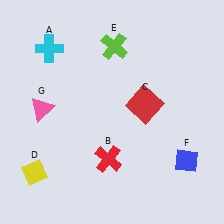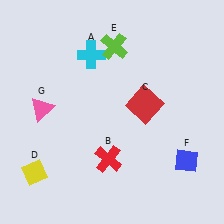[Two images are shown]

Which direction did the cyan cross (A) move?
The cyan cross (A) moved right.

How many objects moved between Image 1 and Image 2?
1 object moved between the two images.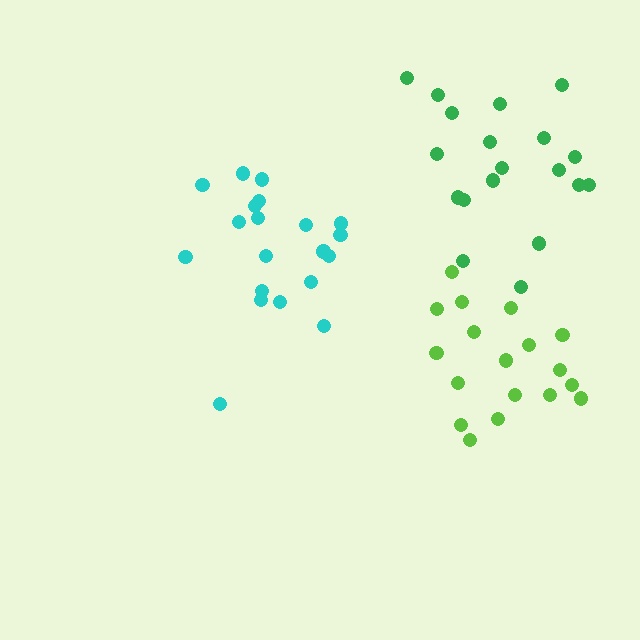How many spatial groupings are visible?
There are 3 spatial groupings.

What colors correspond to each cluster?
The clusters are colored: cyan, lime, green.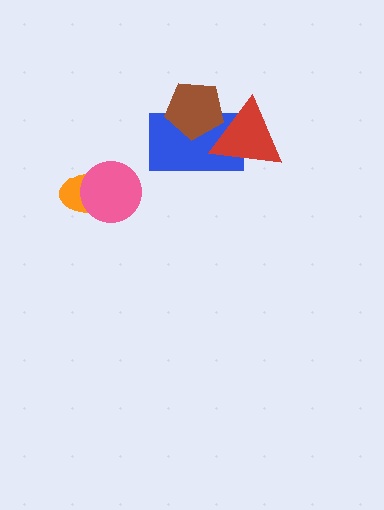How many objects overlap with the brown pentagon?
2 objects overlap with the brown pentagon.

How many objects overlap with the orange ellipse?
1 object overlaps with the orange ellipse.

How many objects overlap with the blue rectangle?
2 objects overlap with the blue rectangle.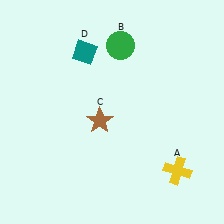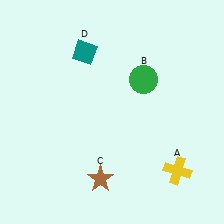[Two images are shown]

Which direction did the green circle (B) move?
The green circle (B) moved down.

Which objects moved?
The objects that moved are: the green circle (B), the brown star (C).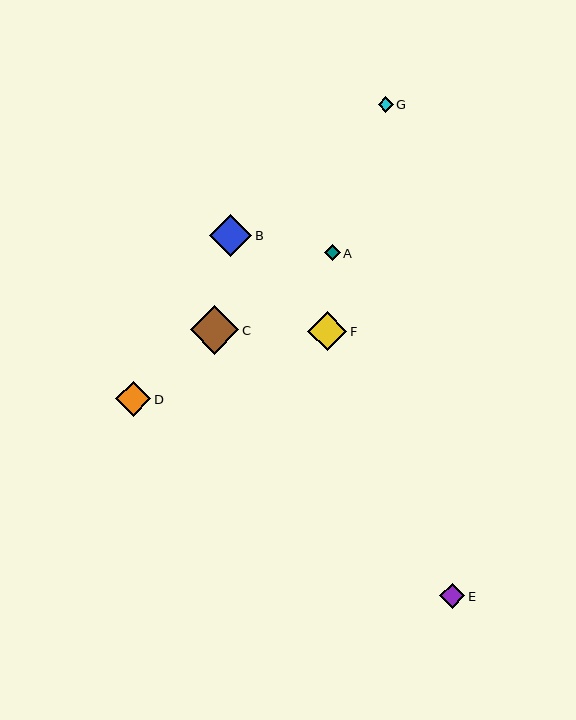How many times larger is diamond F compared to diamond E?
Diamond F is approximately 1.6 times the size of diamond E.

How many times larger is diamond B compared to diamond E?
Diamond B is approximately 1.7 times the size of diamond E.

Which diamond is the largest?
Diamond C is the largest with a size of approximately 49 pixels.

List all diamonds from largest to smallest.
From largest to smallest: C, B, F, D, E, A, G.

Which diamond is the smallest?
Diamond G is the smallest with a size of approximately 15 pixels.